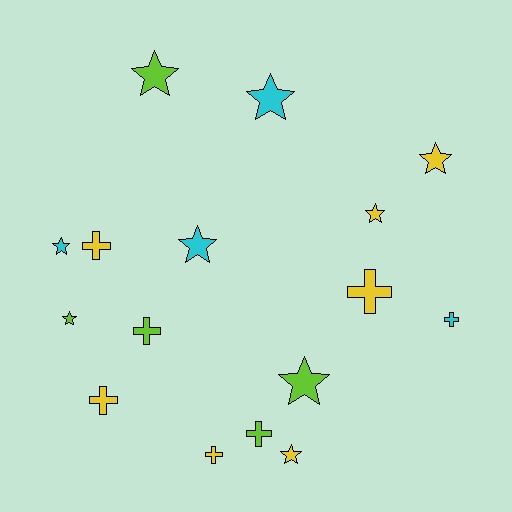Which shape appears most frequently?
Star, with 9 objects.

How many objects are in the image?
There are 16 objects.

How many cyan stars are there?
There are 3 cyan stars.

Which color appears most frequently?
Yellow, with 7 objects.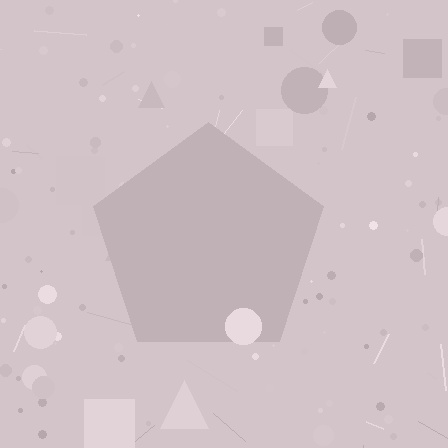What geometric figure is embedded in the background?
A pentagon is embedded in the background.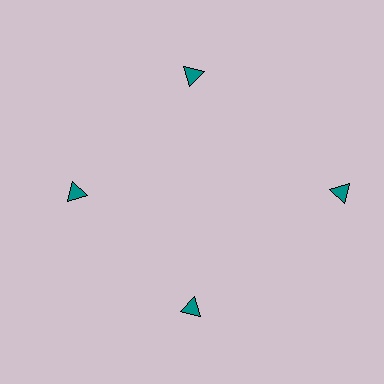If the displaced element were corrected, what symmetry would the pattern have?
It would have 4-fold rotational symmetry — the pattern would map onto itself every 90 degrees.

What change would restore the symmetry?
The symmetry would be restored by moving it inward, back onto the ring so that all 4 triangles sit at equal angles and equal distance from the center.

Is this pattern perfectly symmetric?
No. The 4 teal triangles are arranged in a ring, but one element near the 3 o'clock position is pushed outward from the center, breaking the 4-fold rotational symmetry.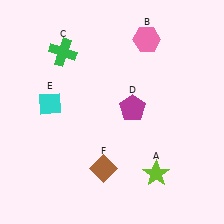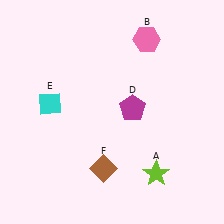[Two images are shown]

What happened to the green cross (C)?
The green cross (C) was removed in Image 2. It was in the top-left area of Image 1.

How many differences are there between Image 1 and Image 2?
There is 1 difference between the two images.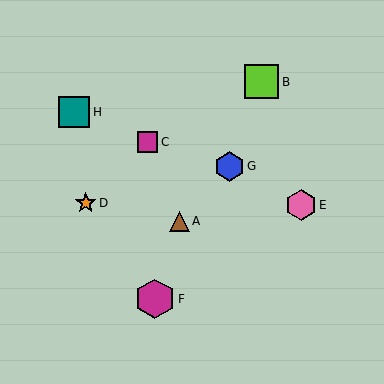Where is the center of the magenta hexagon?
The center of the magenta hexagon is at (155, 299).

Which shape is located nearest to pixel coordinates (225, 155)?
The blue hexagon (labeled G) at (230, 166) is nearest to that location.